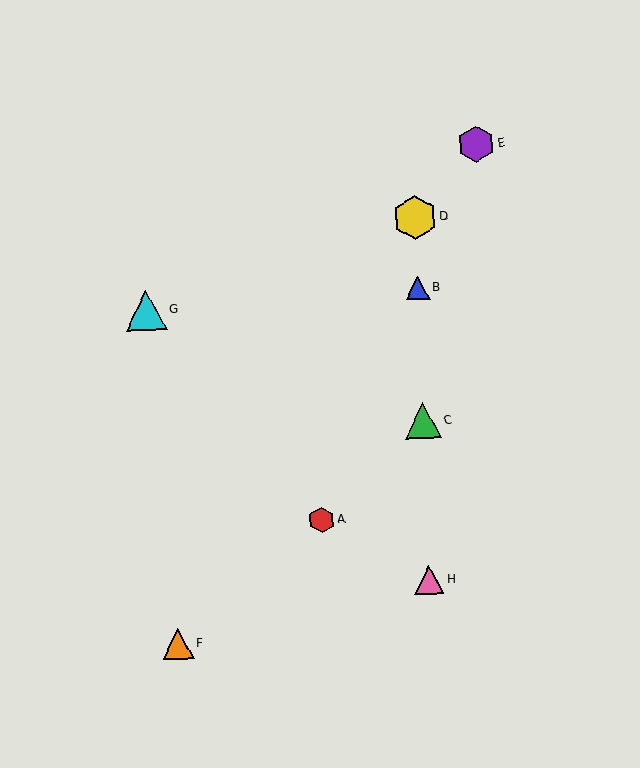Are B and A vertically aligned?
No, B is at x≈417 and A is at x≈322.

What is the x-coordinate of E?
Object E is at x≈476.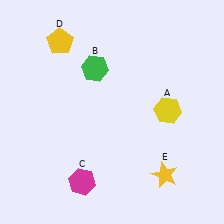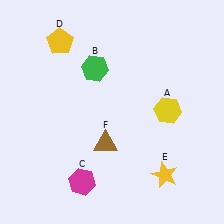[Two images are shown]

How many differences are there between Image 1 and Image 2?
There is 1 difference between the two images.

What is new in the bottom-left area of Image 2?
A brown triangle (F) was added in the bottom-left area of Image 2.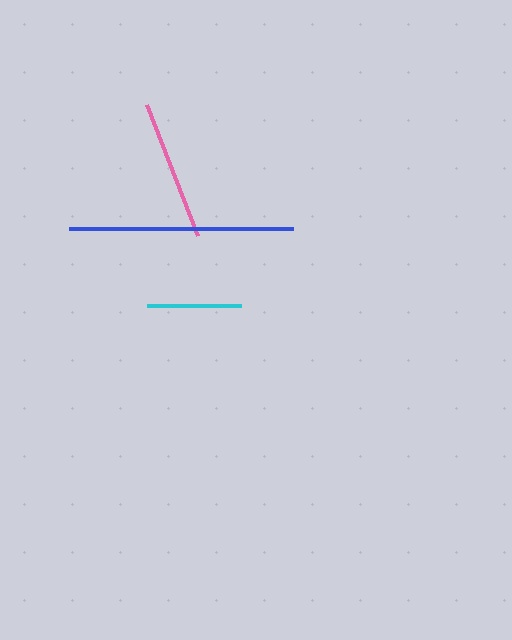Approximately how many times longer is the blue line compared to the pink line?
The blue line is approximately 1.6 times the length of the pink line.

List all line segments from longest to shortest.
From longest to shortest: blue, pink, cyan.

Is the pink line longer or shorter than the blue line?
The blue line is longer than the pink line.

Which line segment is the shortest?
The cyan line is the shortest at approximately 94 pixels.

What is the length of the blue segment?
The blue segment is approximately 224 pixels long.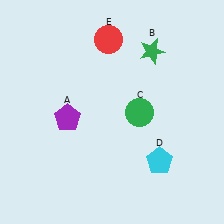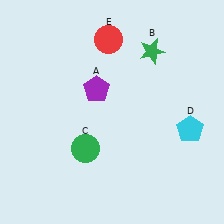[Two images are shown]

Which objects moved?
The objects that moved are: the purple pentagon (A), the green circle (C), the cyan pentagon (D).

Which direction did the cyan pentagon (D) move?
The cyan pentagon (D) moved up.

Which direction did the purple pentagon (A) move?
The purple pentagon (A) moved right.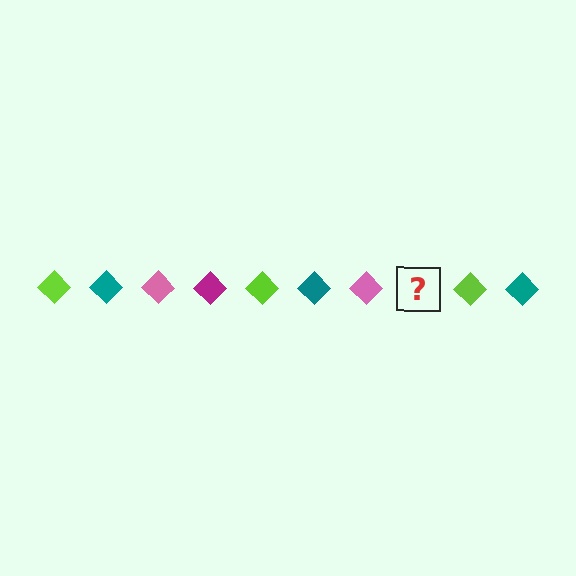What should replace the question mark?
The question mark should be replaced with a magenta diamond.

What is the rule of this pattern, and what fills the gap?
The rule is that the pattern cycles through lime, teal, pink, magenta diamonds. The gap should be filled with a magenta diamond.